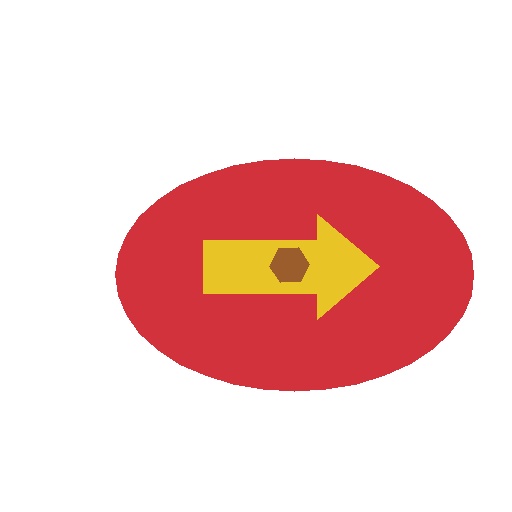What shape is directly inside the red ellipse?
The yellow arrow.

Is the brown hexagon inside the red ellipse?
Yes.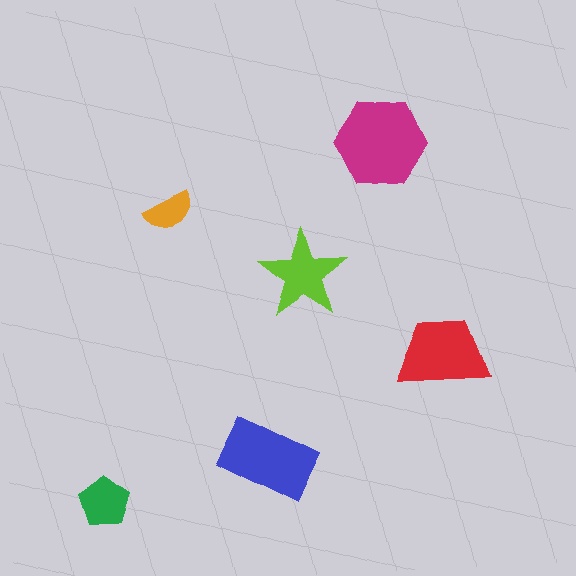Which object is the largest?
The magenta hexagon.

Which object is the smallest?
The orange semicircle.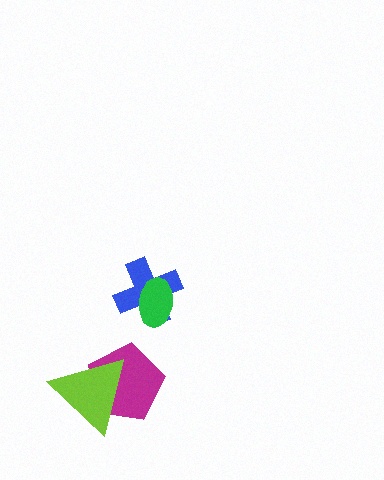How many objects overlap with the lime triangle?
1 object overlaps with the lime triangle.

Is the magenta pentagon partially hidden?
Yes, it is partially covered by another shape.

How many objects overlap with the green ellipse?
1 object overlaps with the green ellipse.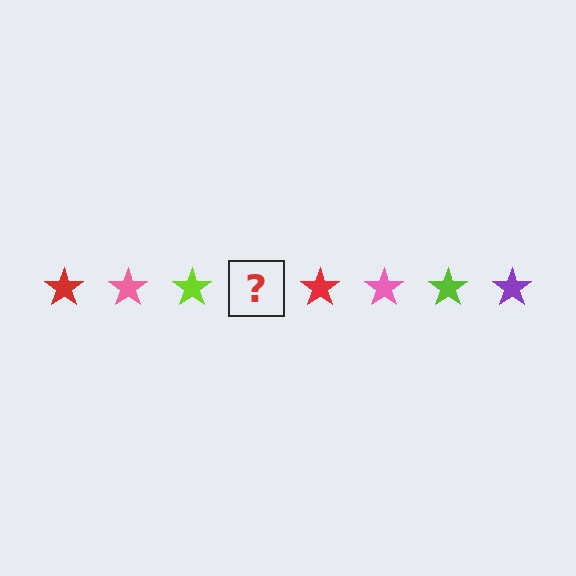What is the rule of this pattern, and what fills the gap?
The rule is that the pattern cycles through red, pink, lime, purple stars. The gap should be filled with a purple star.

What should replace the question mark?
The question mark should be replaced with a purple star.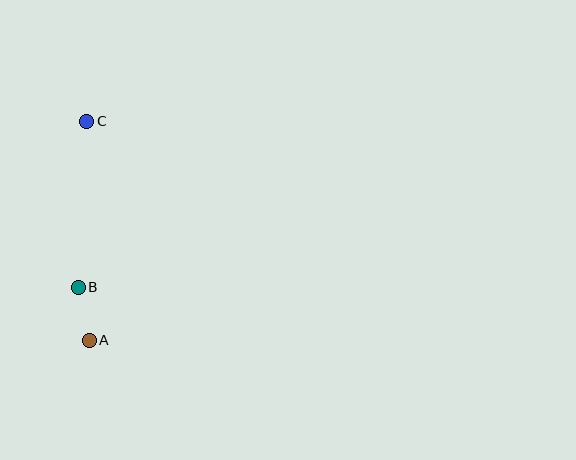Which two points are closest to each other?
Points A and B are closest to each other.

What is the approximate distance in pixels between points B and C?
The distance between B and C is approximately 166 pixels.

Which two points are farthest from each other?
Points A and C are farthest from each other.